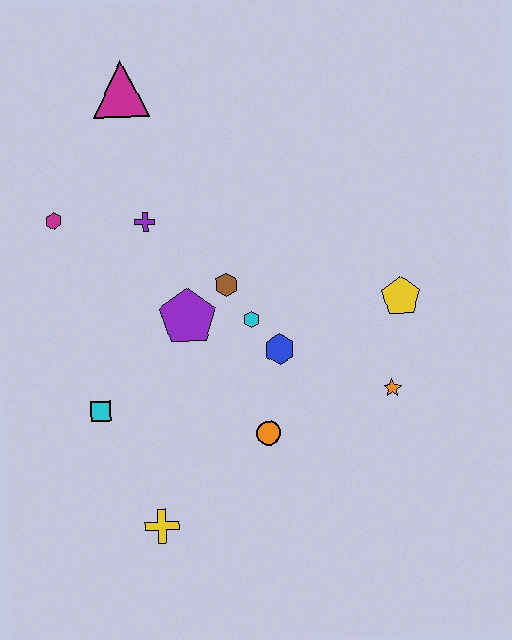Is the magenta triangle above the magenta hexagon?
Yes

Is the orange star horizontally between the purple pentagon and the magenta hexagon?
No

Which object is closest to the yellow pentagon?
The orange star is closest to the yellow pentagon.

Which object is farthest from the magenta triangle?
The yellow cross is farthest from the magenta triangle.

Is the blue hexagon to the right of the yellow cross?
Yes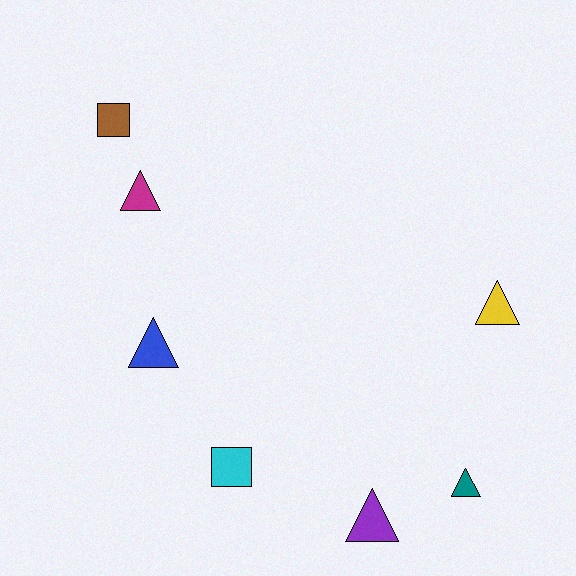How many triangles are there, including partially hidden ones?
There are 5 triangles.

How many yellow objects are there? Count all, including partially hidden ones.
There is 1 yellow object.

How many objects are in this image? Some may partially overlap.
There are 7 objects.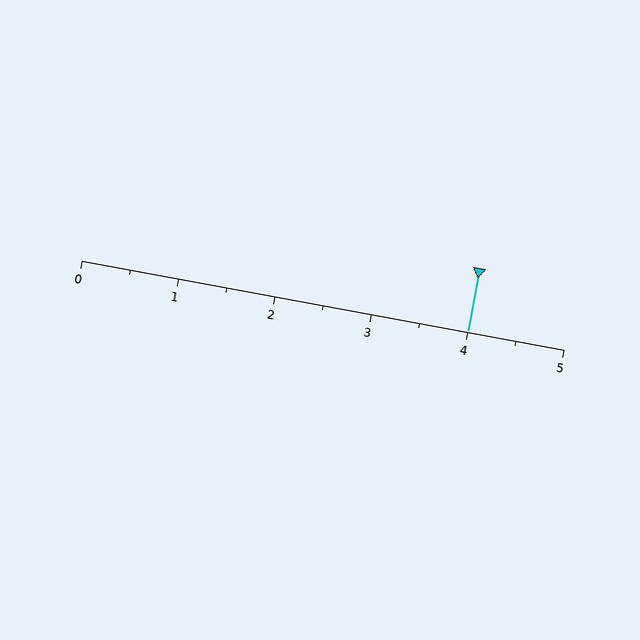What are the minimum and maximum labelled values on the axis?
The axis runs from 0 to 5.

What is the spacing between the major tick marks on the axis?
The major ticks are spaced 1 apart.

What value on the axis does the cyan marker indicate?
The marker indicates approximately 4.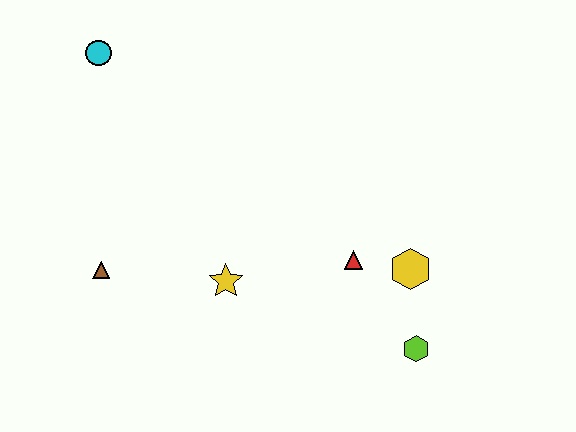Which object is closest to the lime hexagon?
The yellow hexagon is closest to the lime hexagon.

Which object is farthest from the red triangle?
The cyan circle is farthest from the red triangle.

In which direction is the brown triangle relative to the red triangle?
The brown triangle is to the left of the red triangle.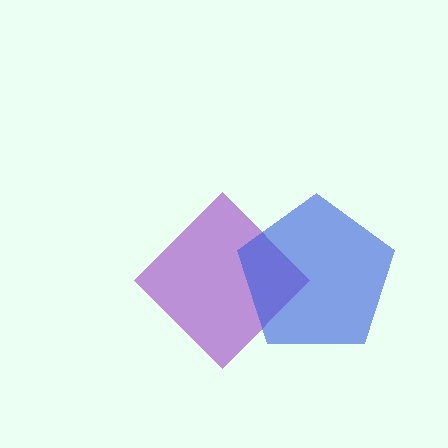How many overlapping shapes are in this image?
There are 2 overlapping shapes in the image.